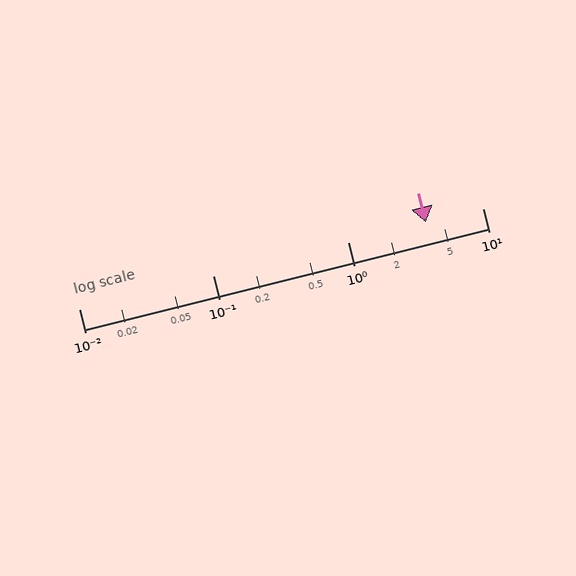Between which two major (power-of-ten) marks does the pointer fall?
The pointer is between 1 and 10.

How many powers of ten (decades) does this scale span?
The scale spans 3 decades, from 0.01 to 10.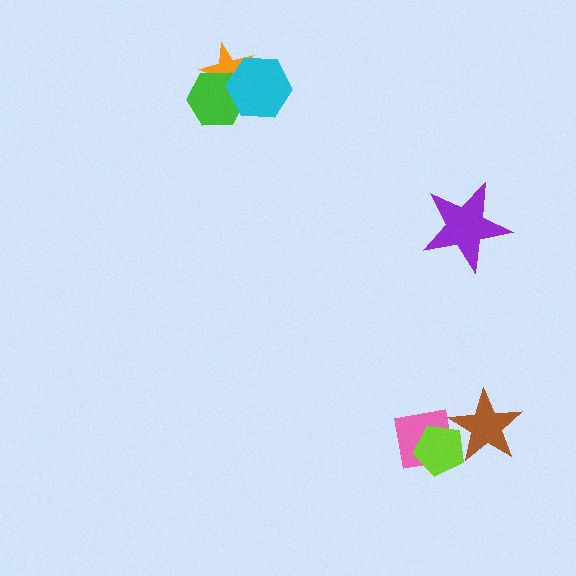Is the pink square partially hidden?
Yes, it is partially covered by another shape.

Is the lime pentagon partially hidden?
Yes, it is partially covered by another shape.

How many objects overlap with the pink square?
2 objects overlap with the pink square.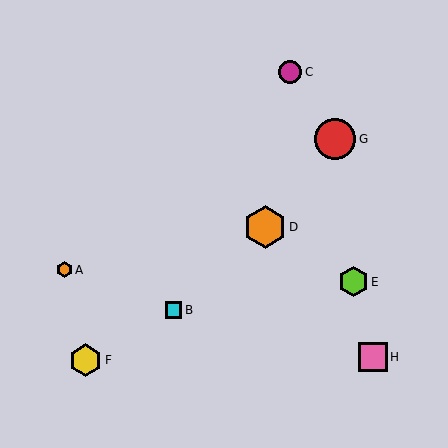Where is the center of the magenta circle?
The center of the magenta circle is at (290, 72).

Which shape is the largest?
The orange hexagon (labeled D) is the largest.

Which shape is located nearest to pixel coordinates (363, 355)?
The pink square (labeled H) at (373, 357) is nearest to that location.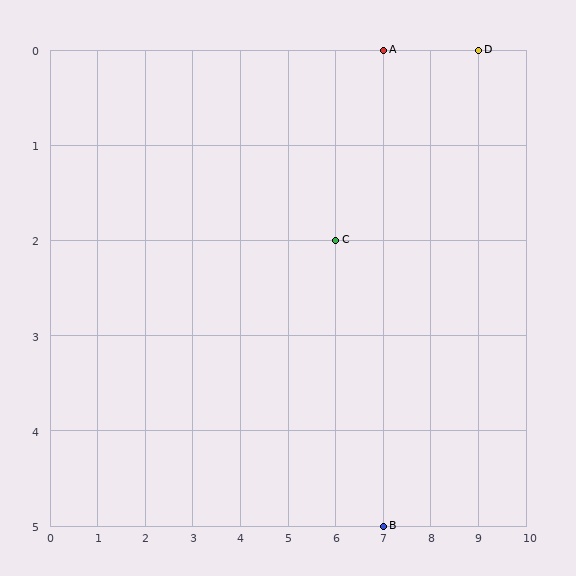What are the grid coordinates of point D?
Point D is at grid coordinates (9, 0).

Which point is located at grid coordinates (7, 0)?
Point A is at (7, 0).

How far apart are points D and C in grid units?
Points D and C are 3 columns and 2 rows apart (about 3.6 grid units diagonally).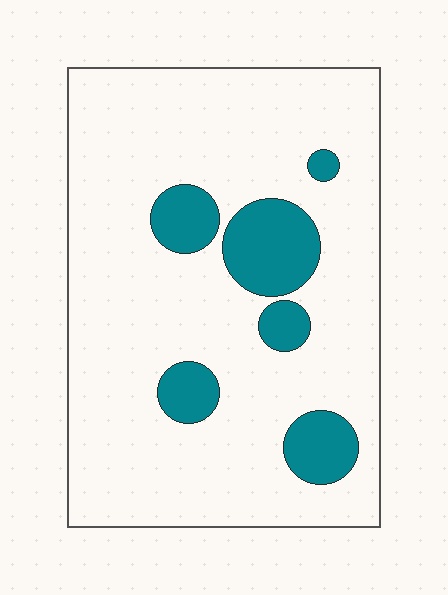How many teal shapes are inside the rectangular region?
6.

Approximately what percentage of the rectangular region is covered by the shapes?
Approximately 15%.